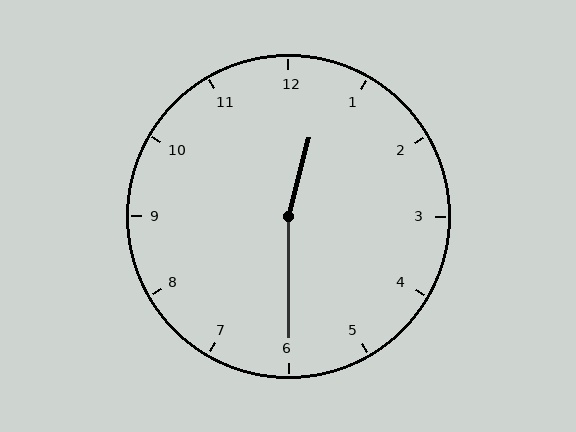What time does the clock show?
12:30.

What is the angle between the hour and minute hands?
Approximately 165 degrees.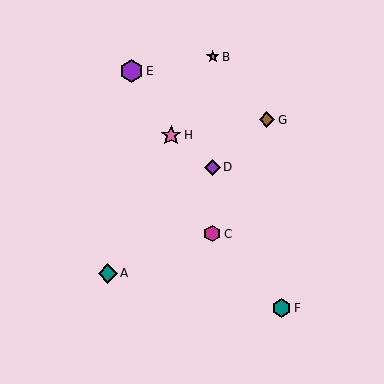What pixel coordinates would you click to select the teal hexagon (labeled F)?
Click at (281, 308) to select the teal hexagon F.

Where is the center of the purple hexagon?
The center of the purple hexagon is at (132, 71).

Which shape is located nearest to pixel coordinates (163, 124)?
The pink star (labeled H) at (171, 135) is nearest to that location.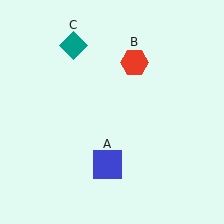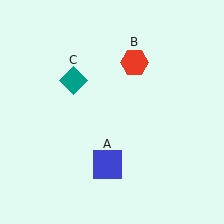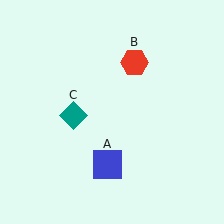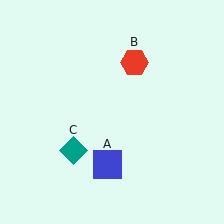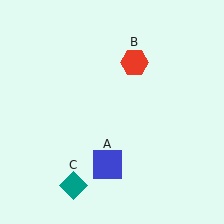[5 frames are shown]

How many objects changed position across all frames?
1 object changed position: teal diamond (object C).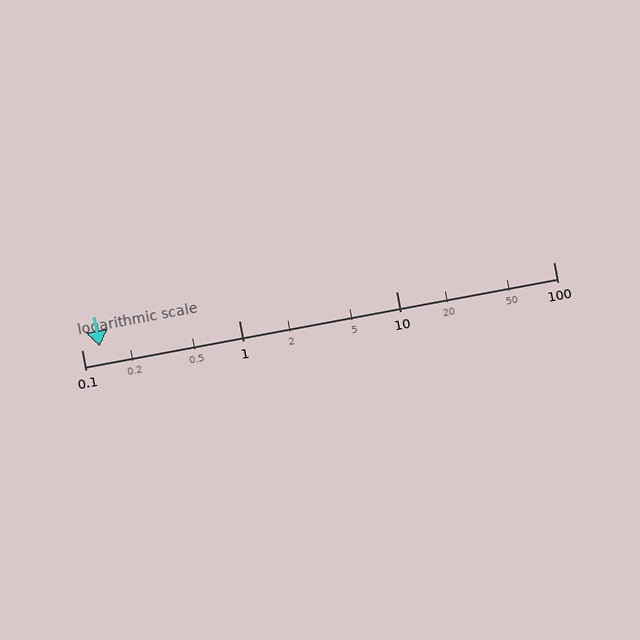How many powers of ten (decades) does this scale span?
The scale spans 3 decades, from 0.1 to 100.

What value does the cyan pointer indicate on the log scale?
The pointer indicates approximately 0.13.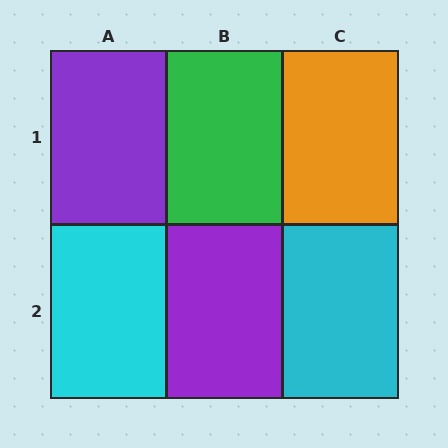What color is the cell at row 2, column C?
Cyan.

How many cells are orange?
1 cell is orange.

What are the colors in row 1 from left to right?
Purple, green, orange.